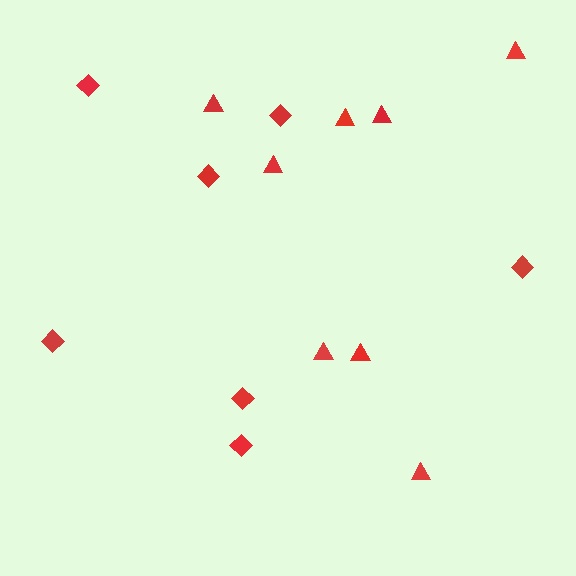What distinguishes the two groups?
There are 2 groups: one group of diamonds (7) and one group of triangles (8).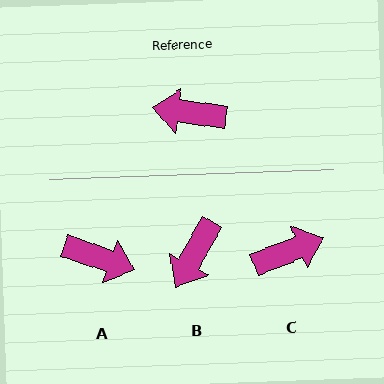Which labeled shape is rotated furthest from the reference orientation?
A, about 167 degrees away.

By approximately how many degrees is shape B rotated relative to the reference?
Approximately 68 degrees counter-clockwise.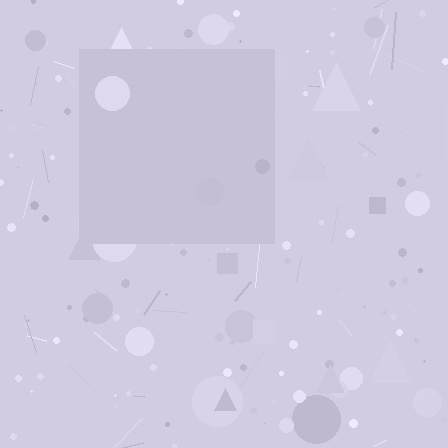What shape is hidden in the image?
A square is hidden in the image.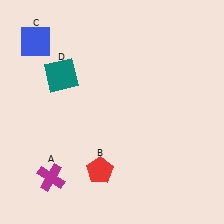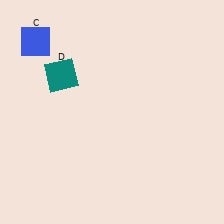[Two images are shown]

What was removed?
The magenta cross (A), the red pentagon (B) were removed in Image 2.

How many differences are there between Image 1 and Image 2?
There are 2 differences between the two images.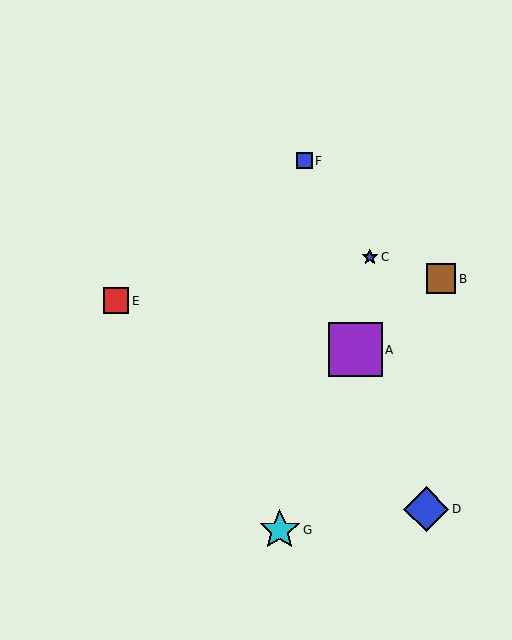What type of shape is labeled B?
Shape B is a brown square.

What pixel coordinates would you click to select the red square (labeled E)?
Click at (116, 301) to select the red square E.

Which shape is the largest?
The purple square (labeled A) is the largest.